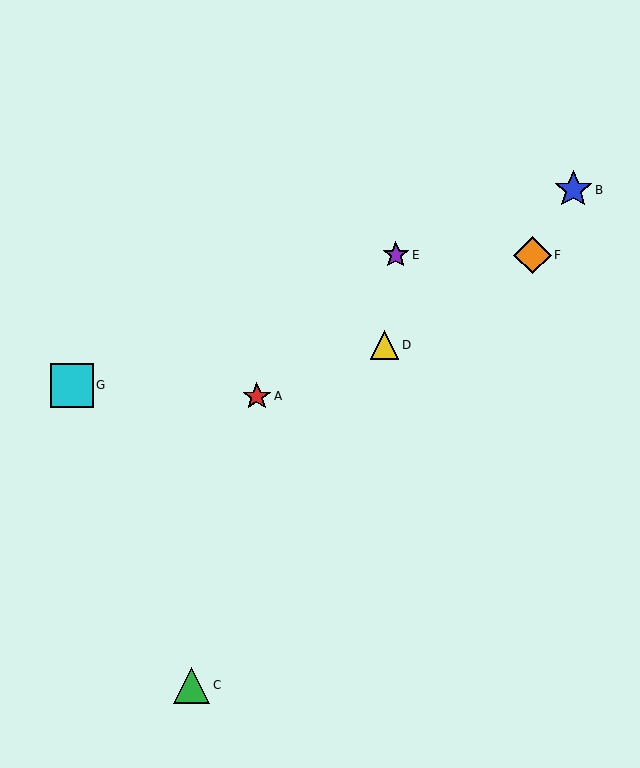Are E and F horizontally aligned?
Yes, both are at y≈255.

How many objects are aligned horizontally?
2 objects (E, F) are aligned horizontally.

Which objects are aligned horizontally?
Objects E, F are aligned horizontally.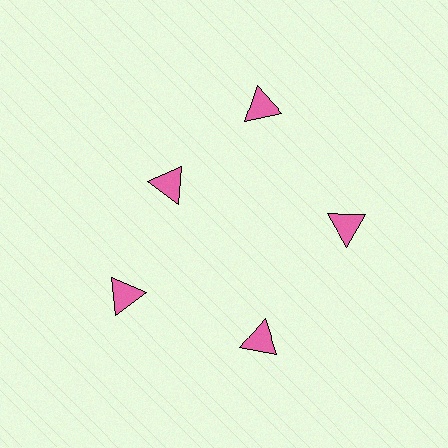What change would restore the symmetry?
The symmetry would be restored by moving it outward, back onto the ring so that all 5 triangles sit at equal angles and equal distance from the center.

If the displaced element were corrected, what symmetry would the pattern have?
It would have 5-fold rotational symmetry — the pattern would map onto itself every 72 degrees.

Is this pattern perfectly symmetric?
No. The 5 pink triangles are arranged in a ring, but one element near the 10 o'clock position is pulled inward toward the center, breaking the 5-fold rotational symmetry.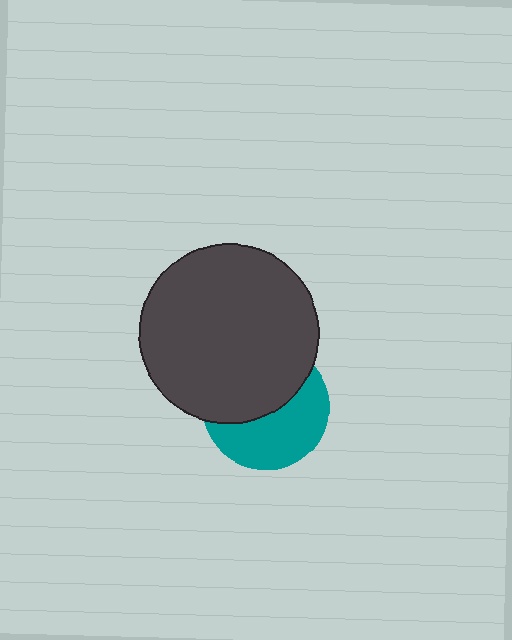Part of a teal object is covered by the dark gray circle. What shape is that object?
It is a circle.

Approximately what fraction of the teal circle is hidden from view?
Roughly 51% of the teal circle is hidden behind the dark gray circle.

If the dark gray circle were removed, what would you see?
You would see the complete teal circle.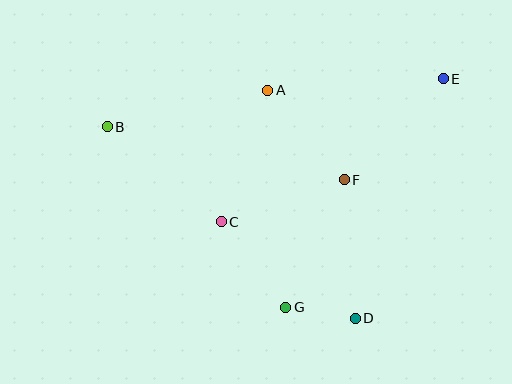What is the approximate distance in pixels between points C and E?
The distance between C and E is approximately 264 pixels.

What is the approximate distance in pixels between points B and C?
The distance between B and C is approximately 148 pixels.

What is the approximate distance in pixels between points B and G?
The distance between B and G is approximately 254 pixels.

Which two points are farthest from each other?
Points B and E are farthest from each other.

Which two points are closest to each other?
Points D and G are closest to each other.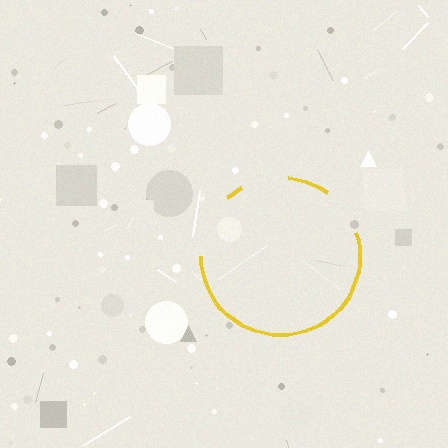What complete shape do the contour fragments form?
The contour fragments form a circle.